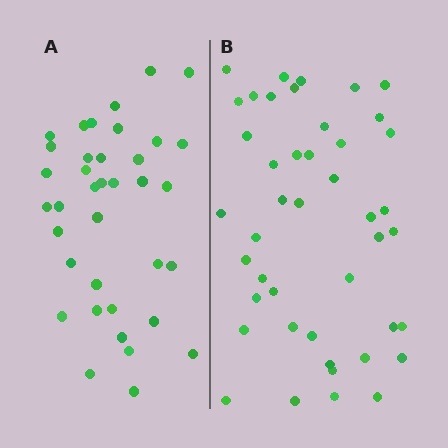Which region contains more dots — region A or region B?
Region B (the right region) has more dots.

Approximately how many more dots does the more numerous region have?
Region B has roughly 8 or so more dots than region A.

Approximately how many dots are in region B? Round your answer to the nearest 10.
About 40 dots. (The exact count is 44, which rounds to 40.)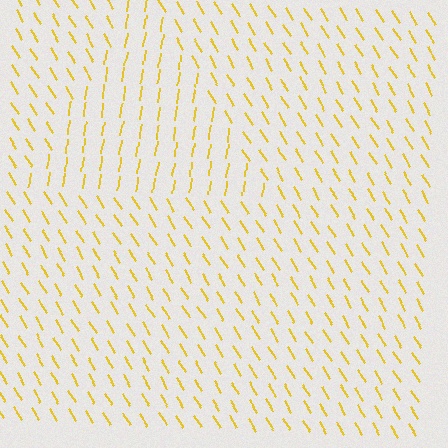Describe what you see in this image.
The image is filled with small yellow line segments. A triangle region in the image has lines oriented differently from the surrounding lines, creating a visible texture boundary.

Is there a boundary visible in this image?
Yes, there is a texture boundary formed by a change in line orientation.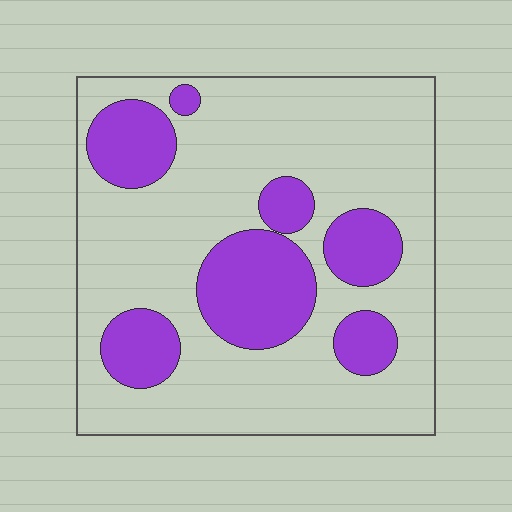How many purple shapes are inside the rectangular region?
7.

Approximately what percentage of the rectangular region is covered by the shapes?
Approximately 25%.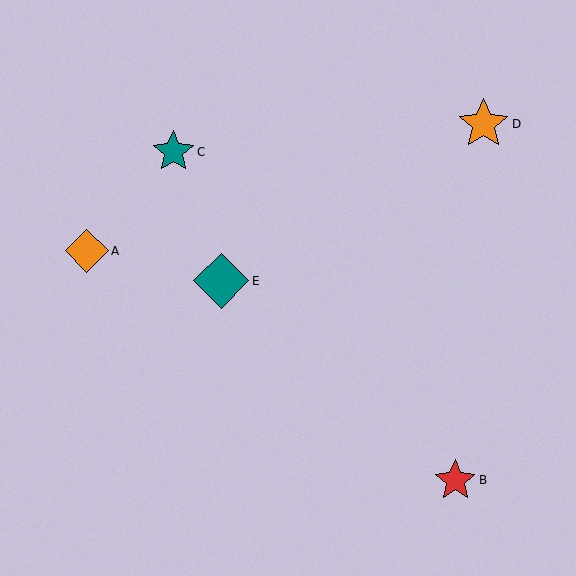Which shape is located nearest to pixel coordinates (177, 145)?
The teal star (labeled C) at (173, 152) is nearest to that location.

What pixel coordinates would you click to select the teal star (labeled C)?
Click at (173, 152) to select the teal star C.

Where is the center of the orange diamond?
The center of the orange diamond is at (87, 251).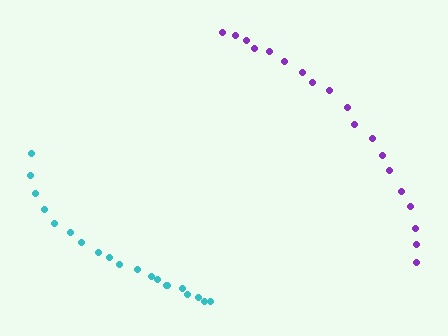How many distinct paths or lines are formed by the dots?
There are 2 distinct paths.